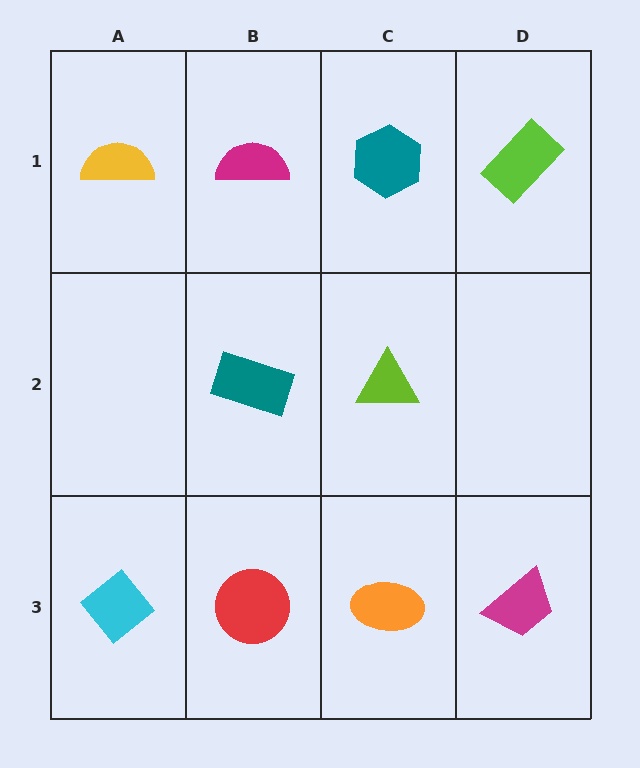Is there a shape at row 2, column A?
No, that cell is empty.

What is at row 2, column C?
A lime triangle.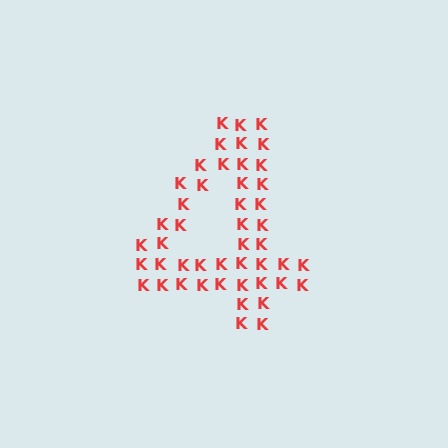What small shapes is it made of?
It is made of small letter K's.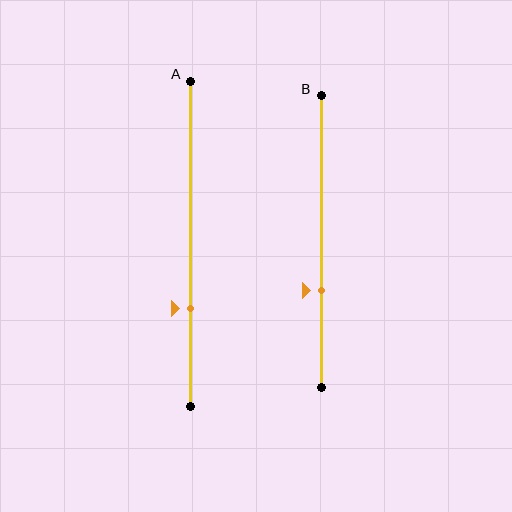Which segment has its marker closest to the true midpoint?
Segment B has its marker closest to the true midpoint.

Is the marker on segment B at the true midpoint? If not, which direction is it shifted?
No, the marker on segment B is shifted downward by about 17% of the segment length.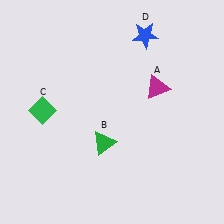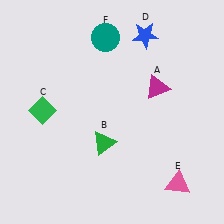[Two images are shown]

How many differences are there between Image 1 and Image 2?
There are 2 differences between the two images.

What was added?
A pink triangle (E), a teal circle (F) were added in Image 2.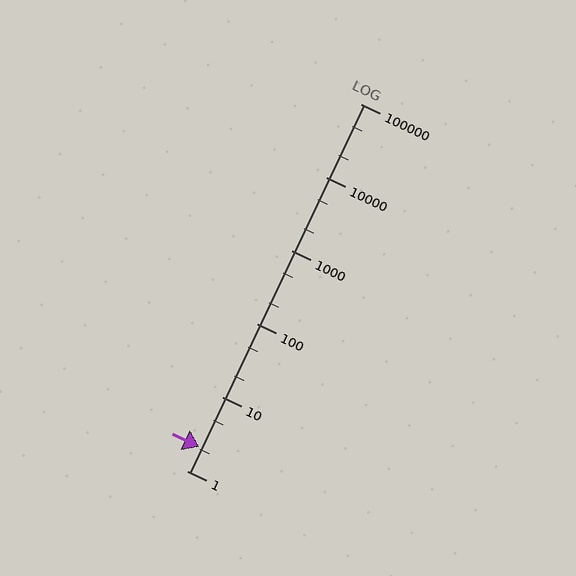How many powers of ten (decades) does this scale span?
The scale spans 5 decades, from 1 to 100000.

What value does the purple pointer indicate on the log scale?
The pointer indicates approximately 2.1.